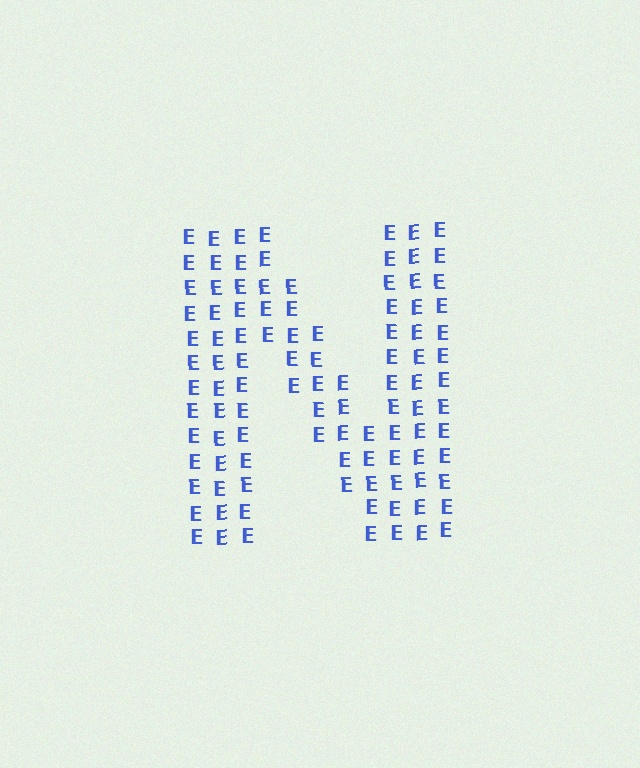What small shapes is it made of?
It is made of small letter E's.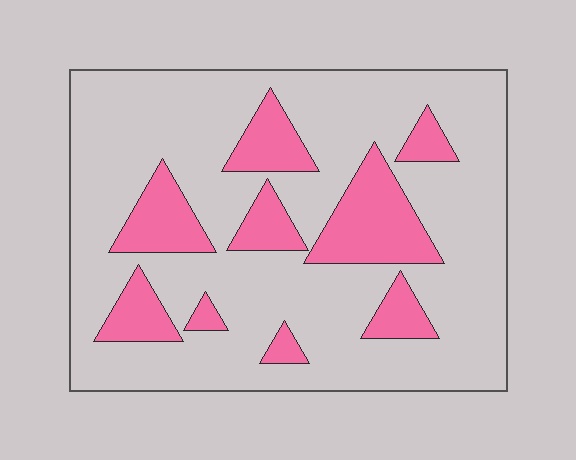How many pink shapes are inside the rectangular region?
9.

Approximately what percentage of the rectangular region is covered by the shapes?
Approximately 20%.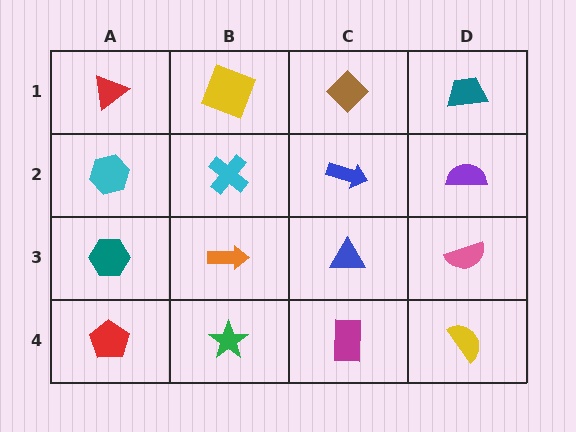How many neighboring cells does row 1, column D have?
2.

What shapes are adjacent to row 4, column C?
A blue triangle (row 3, column C), a green star (row 4, column B), a yellow semicircle (row 4, column D).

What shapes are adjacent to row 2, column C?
A brown diamond (row 1, column C), a blue triangle (row 3, column C), a cyan cross (row 2, column B), a purple semicircle (row 2, column D).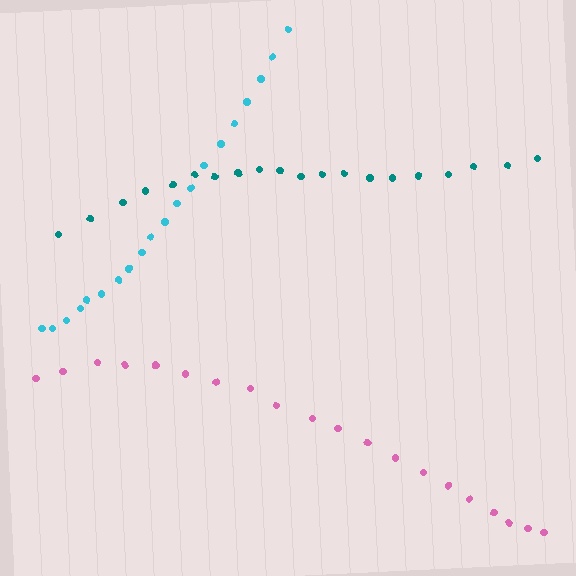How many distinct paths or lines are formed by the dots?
There are 3 distinct paths.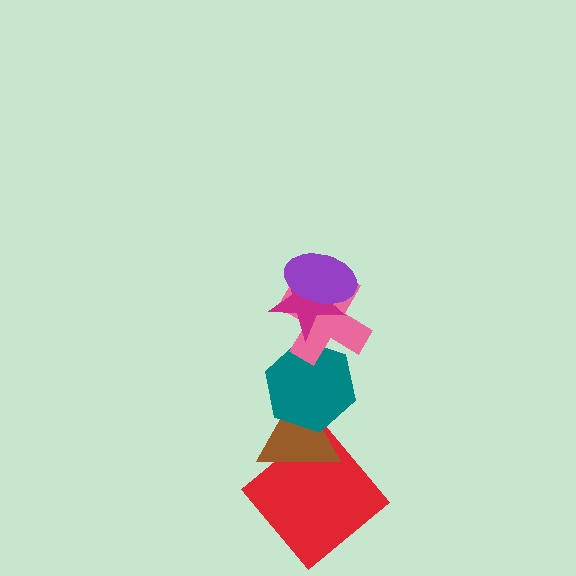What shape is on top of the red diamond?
The brown triangle is on top of the red diamond.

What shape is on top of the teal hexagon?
The pink cross is on top of the teal hexagon.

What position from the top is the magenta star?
The magenta star is 2nd from the top.